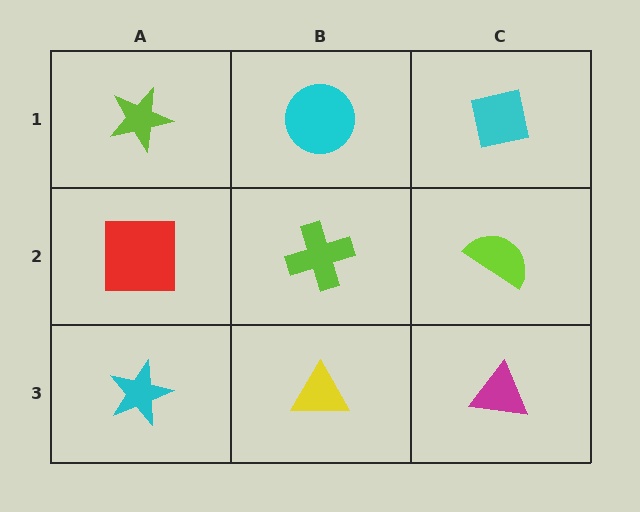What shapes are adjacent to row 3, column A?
A red square (row 2, column A), a yellow triangle (row 3, column B).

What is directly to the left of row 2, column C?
A lime cross.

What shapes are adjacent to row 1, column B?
A lime cross (row 2, column B), a lime star (row 1, column A), a cyan square (row 1, column C).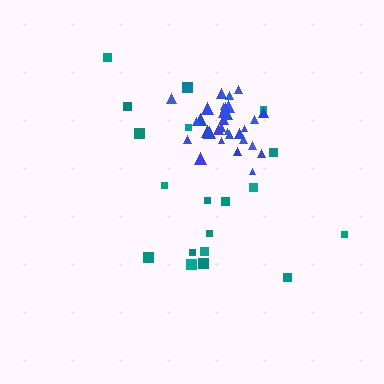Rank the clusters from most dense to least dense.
blue, teal.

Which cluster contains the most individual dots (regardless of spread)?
Blue (32).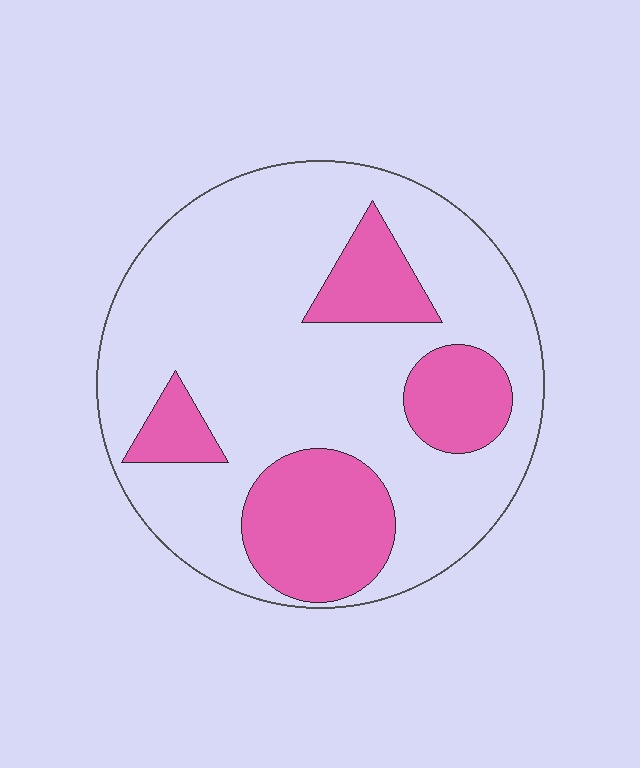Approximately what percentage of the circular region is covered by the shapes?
Approximately 25%.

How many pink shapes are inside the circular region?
4.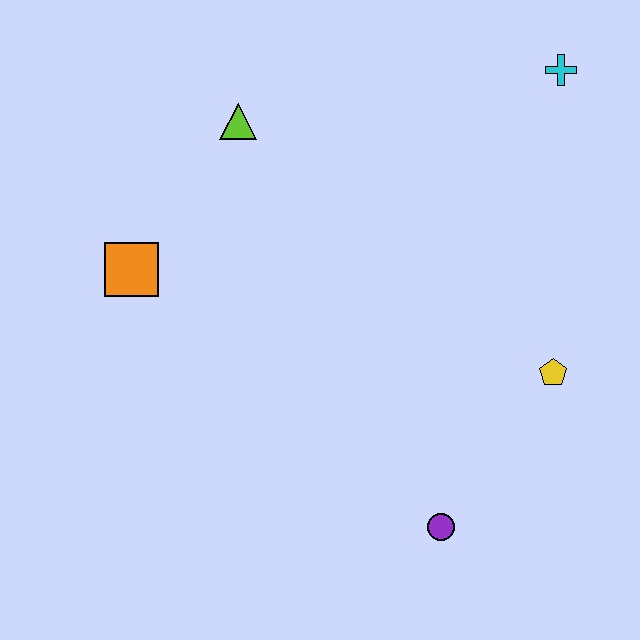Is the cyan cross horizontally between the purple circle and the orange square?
No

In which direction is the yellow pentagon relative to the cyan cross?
The yellow pentagon is below the cyan cross.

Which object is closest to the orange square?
The lime triangle is closest to the orange square.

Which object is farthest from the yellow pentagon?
The orange square is farthest from the yellow pentagon.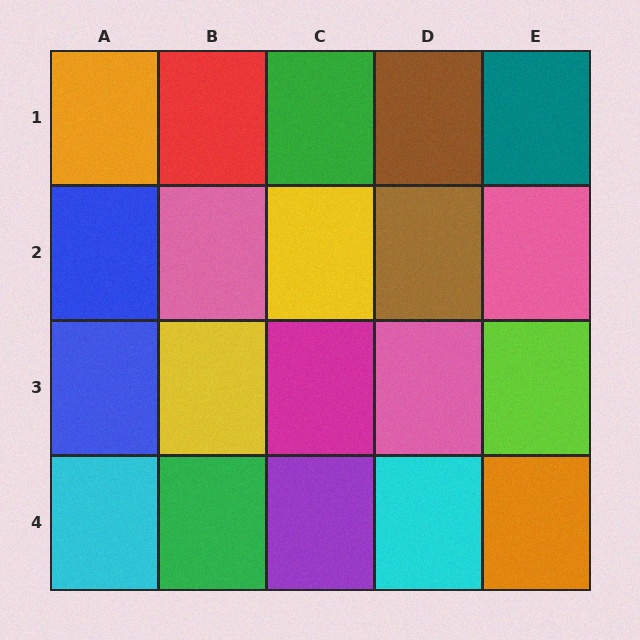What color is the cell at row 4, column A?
Cyan.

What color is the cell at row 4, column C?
Purple.